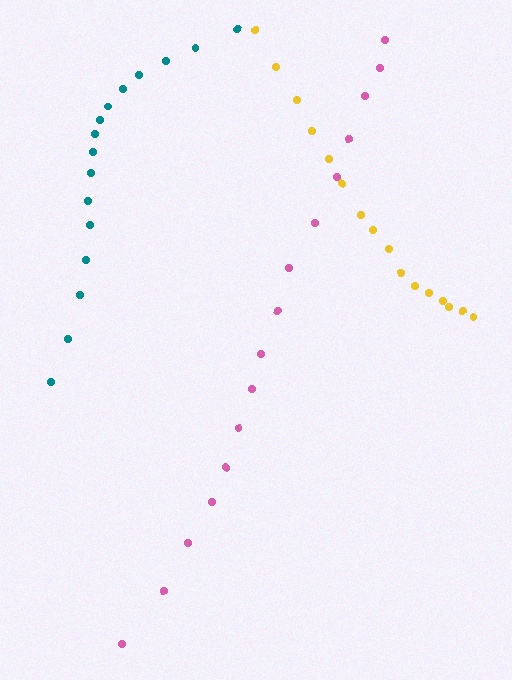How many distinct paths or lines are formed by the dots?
There are 3 distinct paths.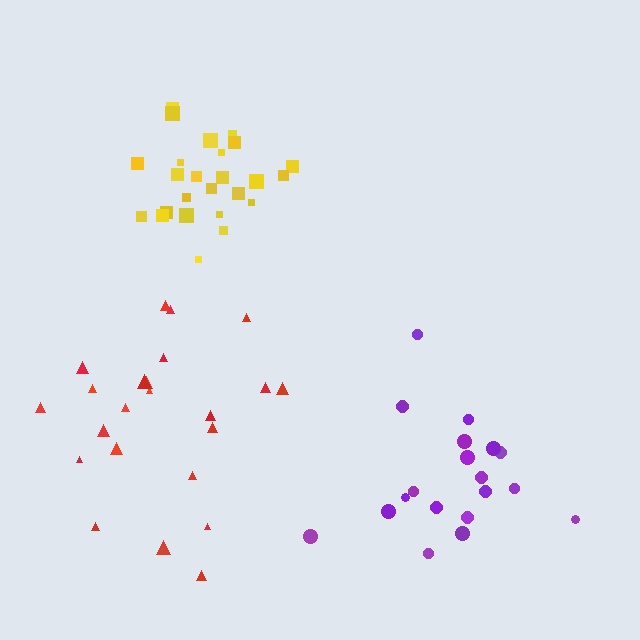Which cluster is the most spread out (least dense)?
Purple.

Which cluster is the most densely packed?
Yellow.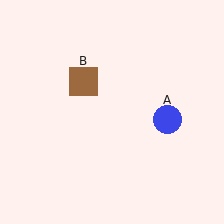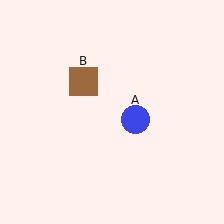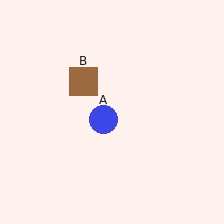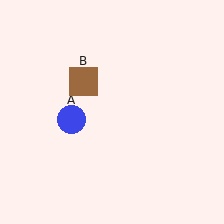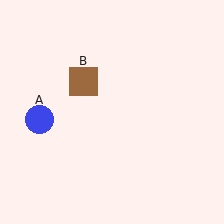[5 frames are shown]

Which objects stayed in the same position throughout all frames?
Brown square (object B) remained stationary.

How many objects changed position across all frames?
1 object changed position: blue circle (object A).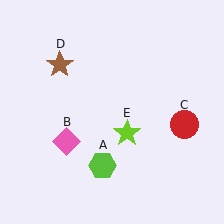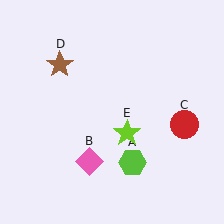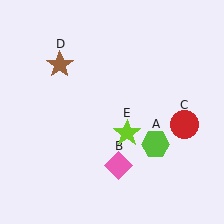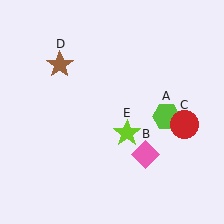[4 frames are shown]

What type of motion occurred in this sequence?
The lime hexagon (object A), pink diamond (object B) rotated counterclockwise around the center of the scene.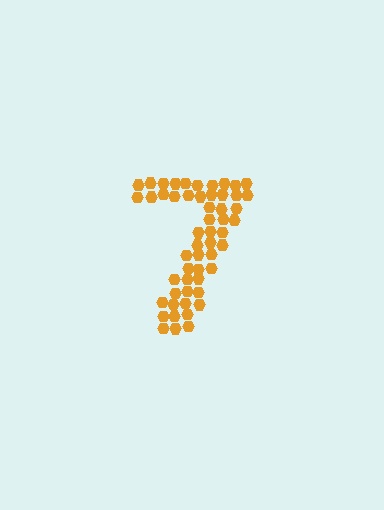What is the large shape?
The large shape is the digit 7.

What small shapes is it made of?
It is made of small hexagons.